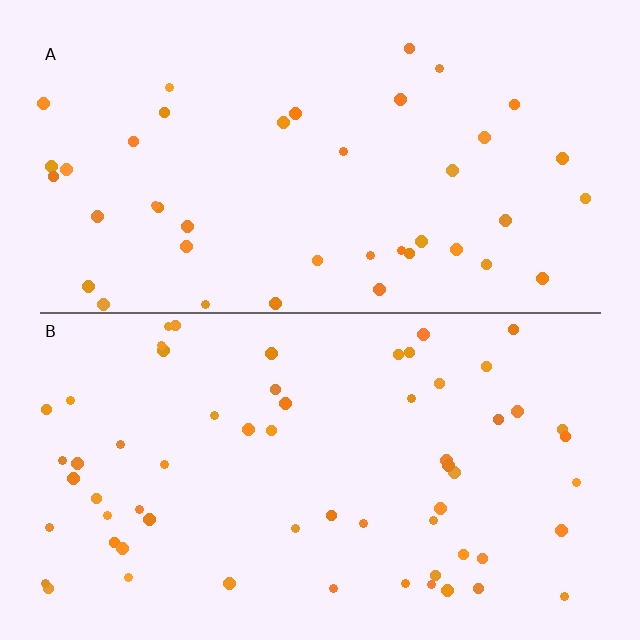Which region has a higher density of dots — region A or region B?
B (the bottom).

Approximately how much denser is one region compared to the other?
Approximately 1.5× — region B over region A.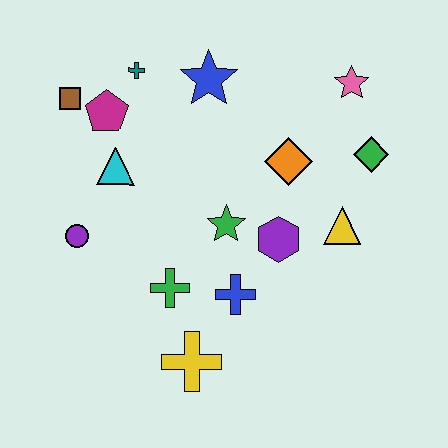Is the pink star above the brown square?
Yes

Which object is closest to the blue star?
The teal cross is closest to the blue star.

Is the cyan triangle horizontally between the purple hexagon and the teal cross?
No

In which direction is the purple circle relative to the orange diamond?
The purple circle is to the left of the orange diamond.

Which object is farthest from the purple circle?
The pink star is farthest from the purple circle.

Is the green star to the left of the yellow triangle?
Yes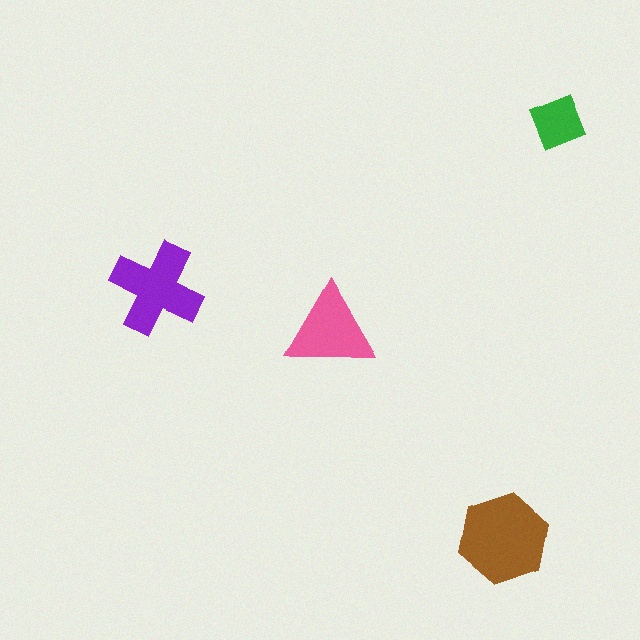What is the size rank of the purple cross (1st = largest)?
2nd.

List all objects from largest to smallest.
The brown hexagon, the purple cross, the pink triangle, the green diamond.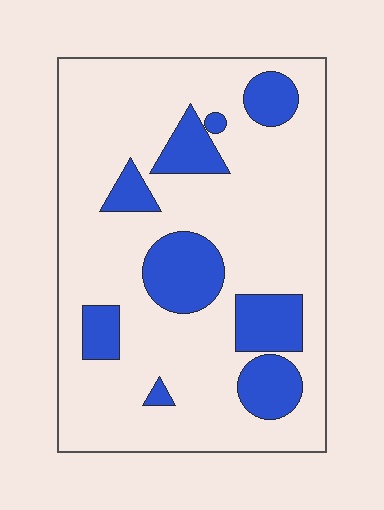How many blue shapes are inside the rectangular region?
9.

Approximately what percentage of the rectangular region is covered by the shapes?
Approximately 20%.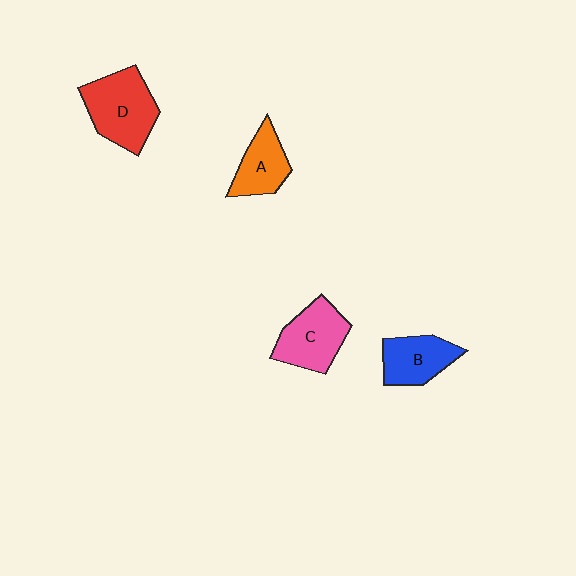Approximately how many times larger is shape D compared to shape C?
Approximately 1.2 times.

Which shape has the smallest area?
Shape A (orange).